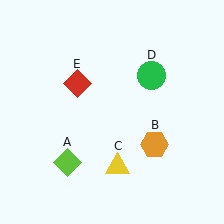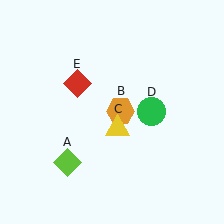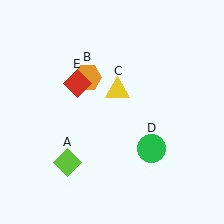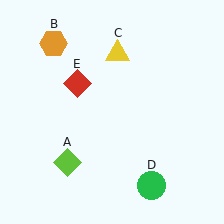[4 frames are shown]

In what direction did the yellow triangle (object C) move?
The yellow triangle (object C) moved up.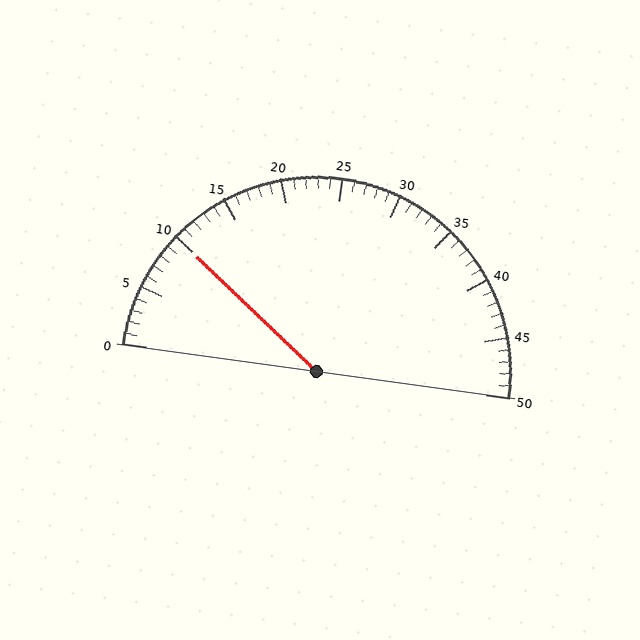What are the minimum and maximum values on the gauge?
The gauge ranges from 0 to 50.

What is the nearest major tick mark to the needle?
The nearest major tick mark is 10.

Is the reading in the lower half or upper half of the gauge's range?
The reading is in the lower half of the range (0 to 50).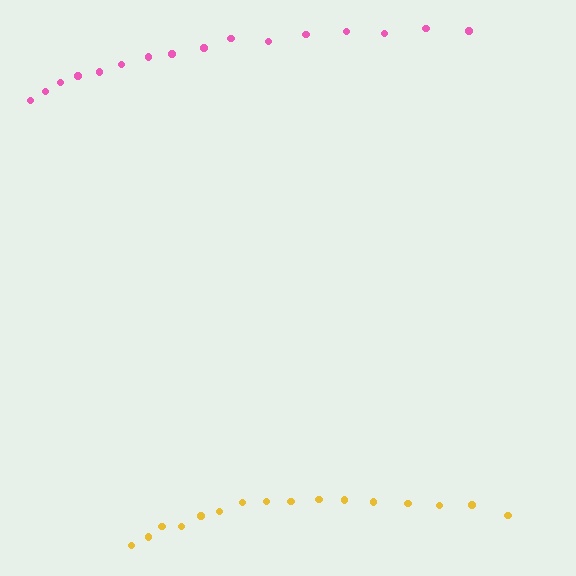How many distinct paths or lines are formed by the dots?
There are 2 distinct paths.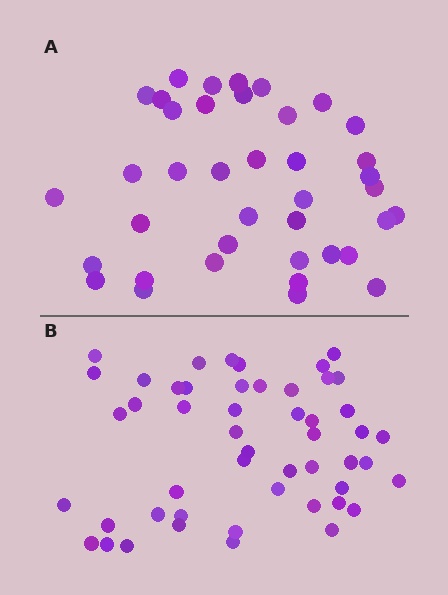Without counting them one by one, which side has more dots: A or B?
Region B (the bottom region) has more dots.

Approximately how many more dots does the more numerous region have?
Region B has roughly 12 or so more dots than region A.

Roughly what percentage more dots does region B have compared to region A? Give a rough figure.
About 30% more.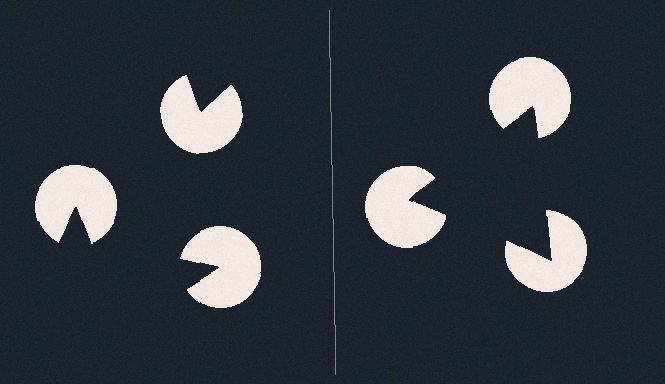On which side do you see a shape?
An illusory triangle appears on the right side. On the left side the wedge cuts are rotated, so no coherent shape forms.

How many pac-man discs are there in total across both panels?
6 — 3 on each side.